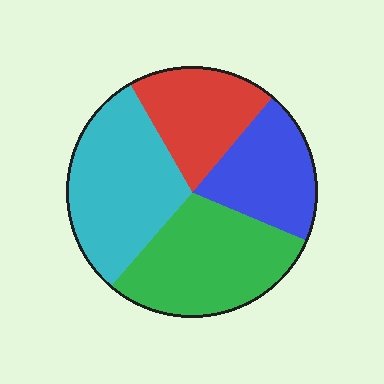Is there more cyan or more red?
Cyan.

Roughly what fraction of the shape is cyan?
Cyan covers 31% of the shape.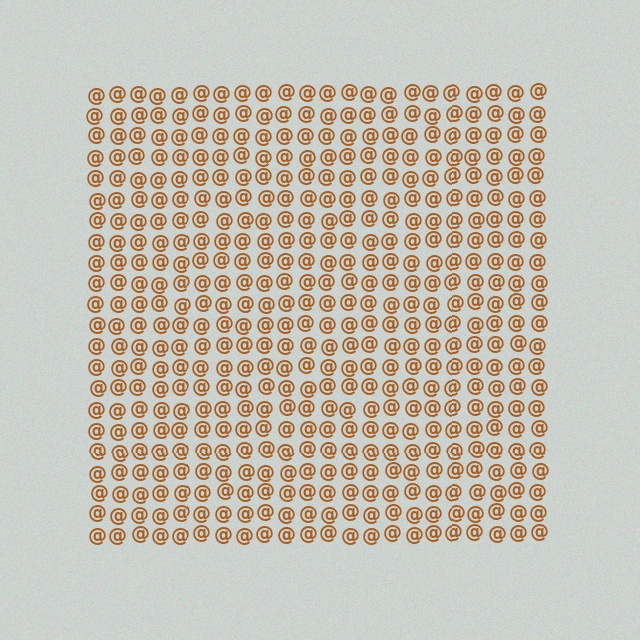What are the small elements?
The small elements are at signs.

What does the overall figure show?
The overall figure shows a square.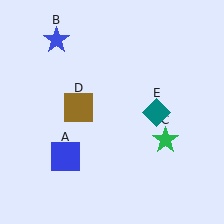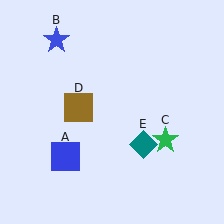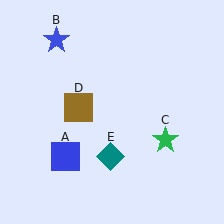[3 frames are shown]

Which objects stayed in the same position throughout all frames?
Blue square (object A) and blue star (object B) and green star (object C) and brown square (object D) remained stationary.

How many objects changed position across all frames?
1 object changed position: teal diamond (object E).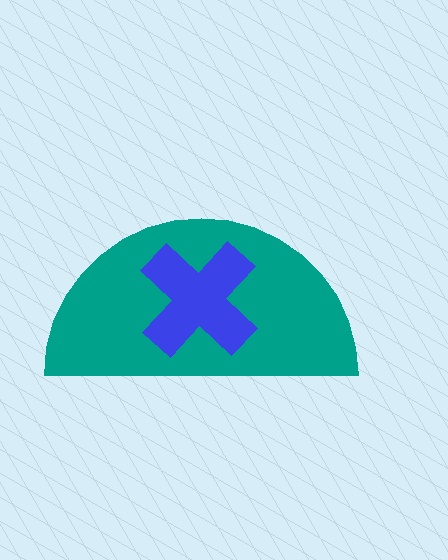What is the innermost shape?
The blue cross.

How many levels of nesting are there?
2.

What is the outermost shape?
The teal semicircle.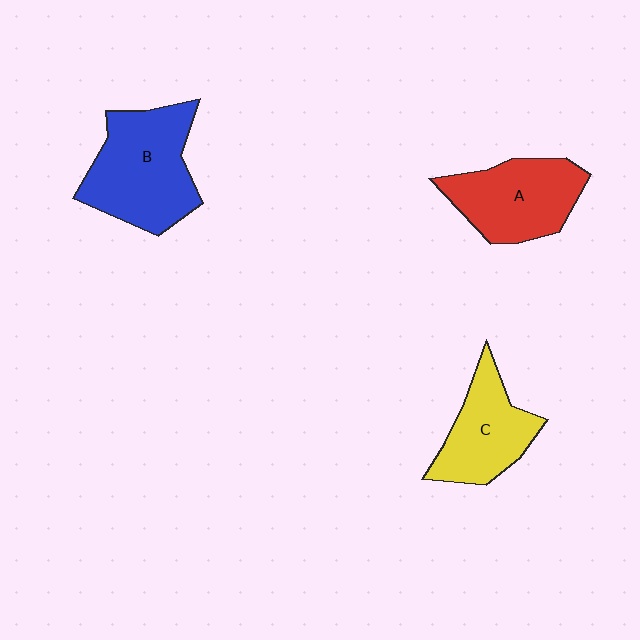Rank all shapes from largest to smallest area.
From largest to smallest: B (blue), A (red), C (yellow).